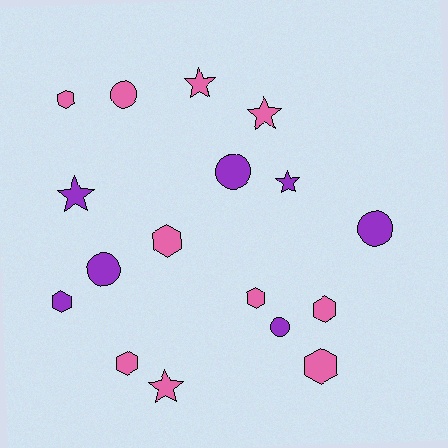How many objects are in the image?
There are 17 objects.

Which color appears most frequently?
Pink, with 10 objects.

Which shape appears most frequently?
Hexagon, with 7 objects.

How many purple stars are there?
There are 2 purple stars.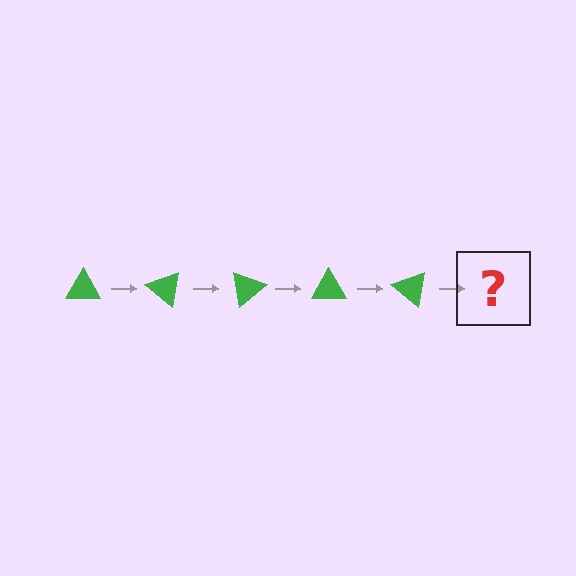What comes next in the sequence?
The next element should be a green triangle rotated 200 degrees.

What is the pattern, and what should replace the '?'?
The pattern is that the triangle rotates 40 degrees each step. The '?' should be a green triangle rotated 200 degrees.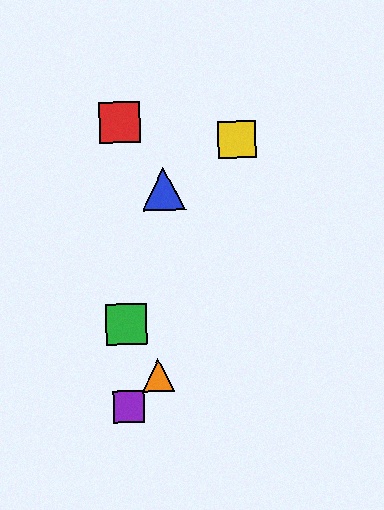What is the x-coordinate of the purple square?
The purple square is at x≈129.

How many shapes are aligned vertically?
3 shapes (the red square, the green square, the purple square) are aligned vertically.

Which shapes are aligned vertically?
The red square, the green square, the purple square are aligned vertically.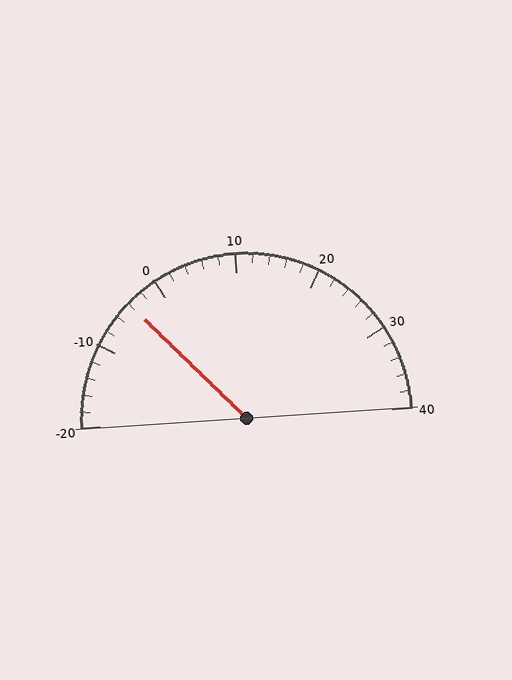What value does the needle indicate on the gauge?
The needle indicates approximately -4.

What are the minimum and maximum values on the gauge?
The gauge ranges from -20 to 40.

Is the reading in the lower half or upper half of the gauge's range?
The reading is in the lower half of the range (-20 to 40).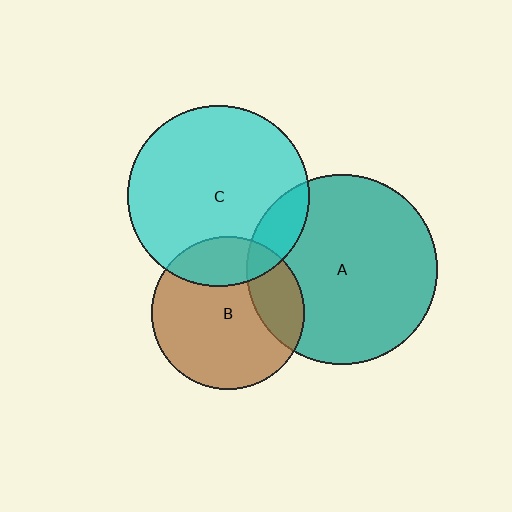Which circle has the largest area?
Circle A (teal).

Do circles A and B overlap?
Yes.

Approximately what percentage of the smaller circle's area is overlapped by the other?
Approximately 20%.